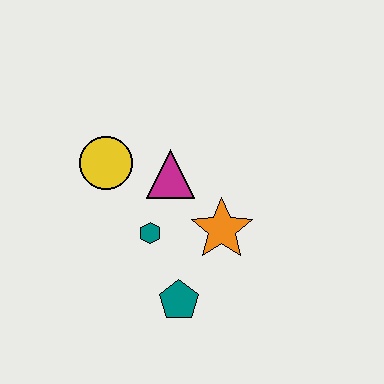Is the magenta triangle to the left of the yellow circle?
No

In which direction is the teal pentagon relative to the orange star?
The teal pentagon is below the orange star.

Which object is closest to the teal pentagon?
The teal hexagon is closest to the teal pentagon.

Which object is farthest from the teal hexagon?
The yellow circle is farthest from the teal hexagon.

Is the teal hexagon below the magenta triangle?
Yes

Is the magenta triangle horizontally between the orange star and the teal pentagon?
No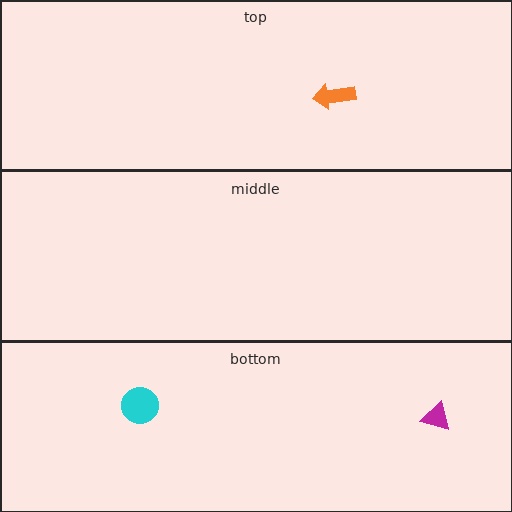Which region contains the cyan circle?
The bottom region.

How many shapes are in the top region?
1.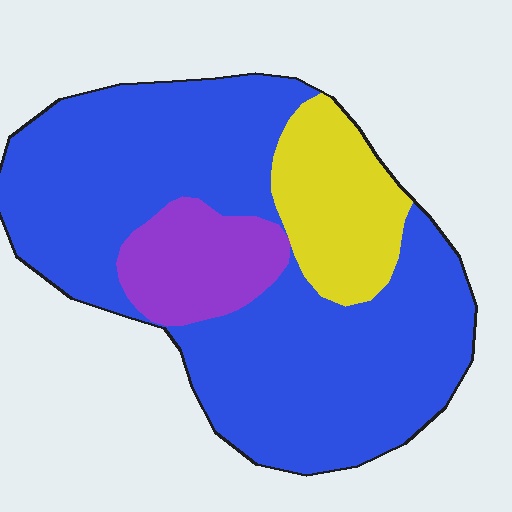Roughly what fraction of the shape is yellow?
Yellow takes up less than a quarter of the shape.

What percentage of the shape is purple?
Purple takes up less than a quarter of the shape.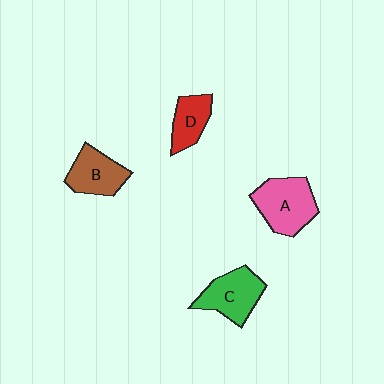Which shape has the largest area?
Shape A (pink).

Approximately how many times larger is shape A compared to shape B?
Approximately 1.3 times.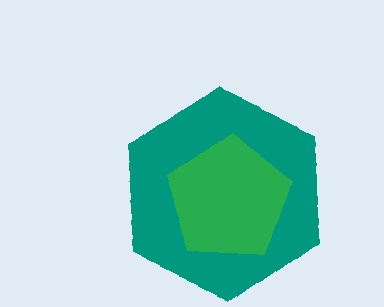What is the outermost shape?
The teal hexagon.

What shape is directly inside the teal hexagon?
The green pentagon.